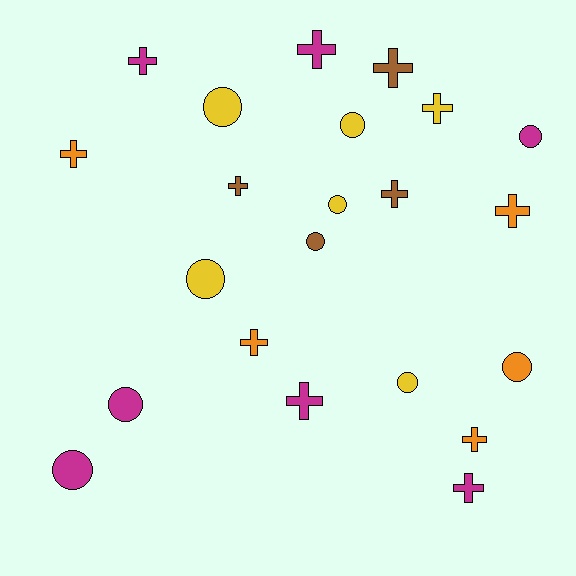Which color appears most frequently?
Magenta, with 7 objects.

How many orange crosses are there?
There are 4 orange crosses.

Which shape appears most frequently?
Cross, with 12 objects.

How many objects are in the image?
There are 22 objects.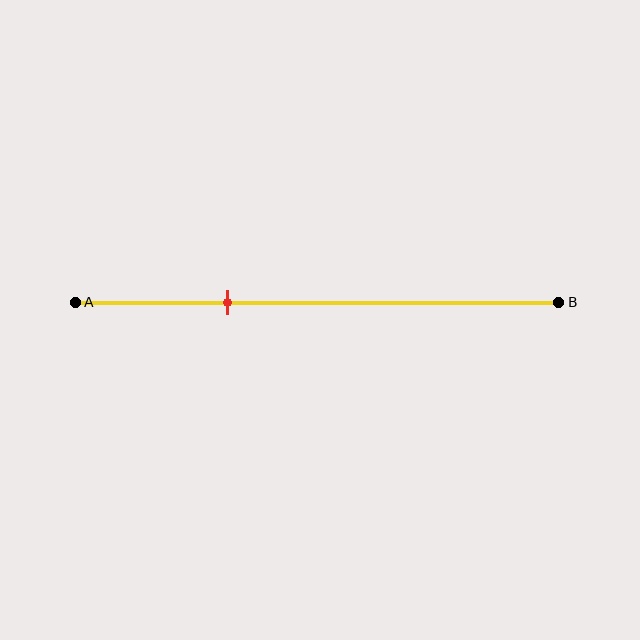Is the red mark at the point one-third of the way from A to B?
Yes, the mark is approximately at the one-third point.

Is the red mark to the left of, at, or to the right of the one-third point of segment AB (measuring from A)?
The red mark is approximately at the one-third point of segment AB.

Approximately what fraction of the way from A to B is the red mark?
The red mark is approximately 30% of the way from A to B.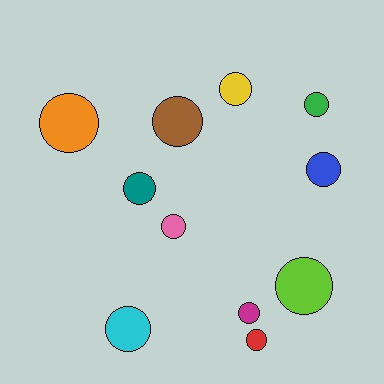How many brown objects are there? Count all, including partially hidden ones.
There is 1 brown object.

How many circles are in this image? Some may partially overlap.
There are 11 circles.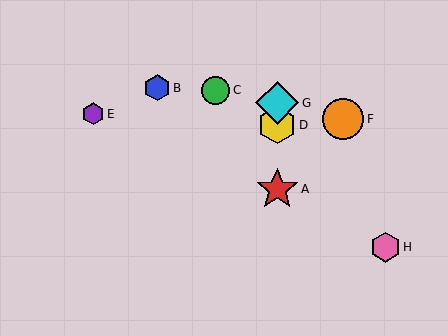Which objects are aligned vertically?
Objects A, D, G are aligned vertically.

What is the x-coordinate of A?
Object A is at x≈277.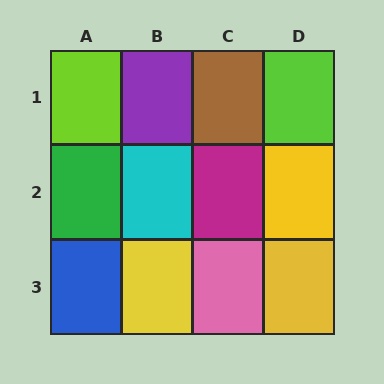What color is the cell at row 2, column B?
Cyan.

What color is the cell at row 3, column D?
Yellow.